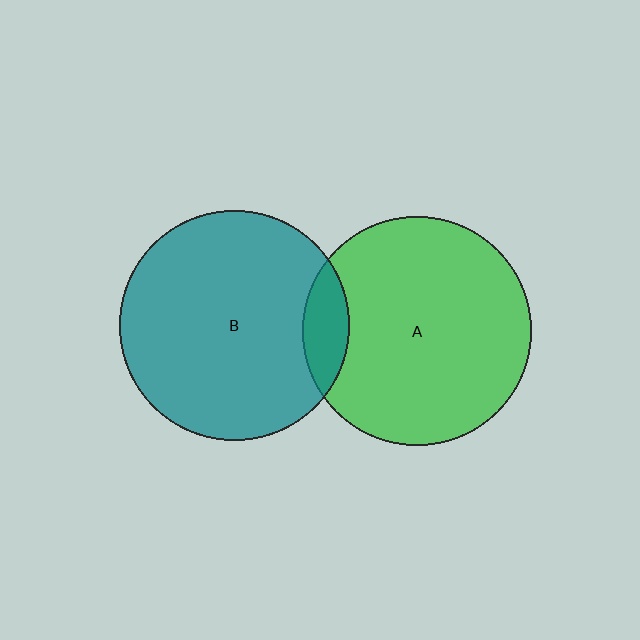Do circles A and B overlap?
Yes.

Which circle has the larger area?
Circle B (teal).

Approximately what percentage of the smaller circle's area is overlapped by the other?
Approximately 10%.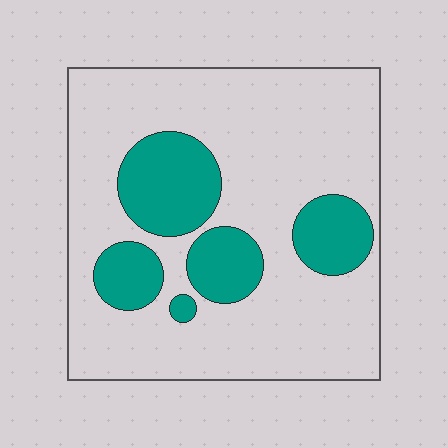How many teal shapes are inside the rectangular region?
5.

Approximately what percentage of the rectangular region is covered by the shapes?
Approximately 25%.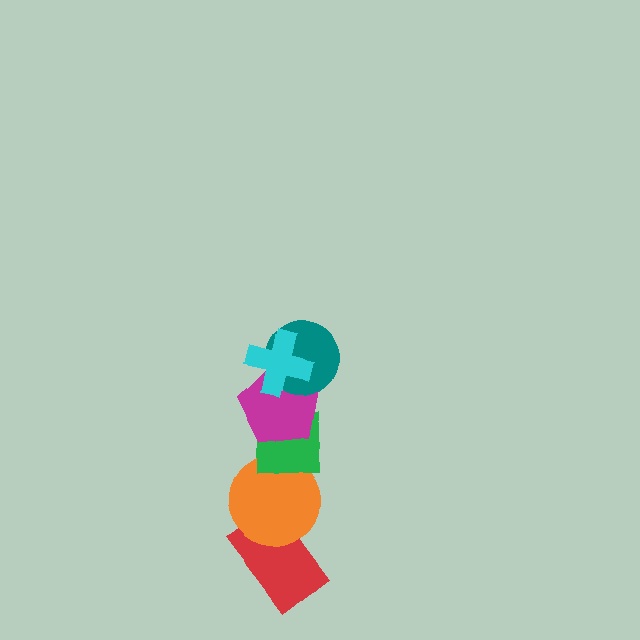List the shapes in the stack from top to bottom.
From top to bottom: the cyan cross, the teal circle, the magenta pentagon, the green square, the orange circle, the red rectangle.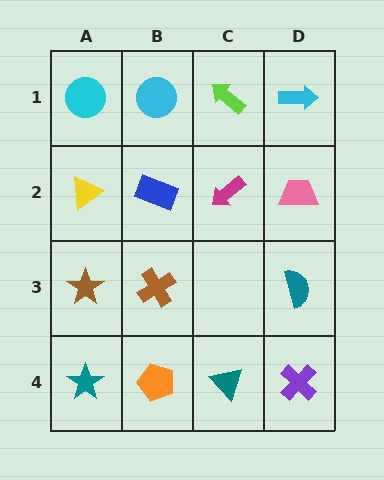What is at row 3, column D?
A teal semicircle.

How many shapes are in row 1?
4 shapes.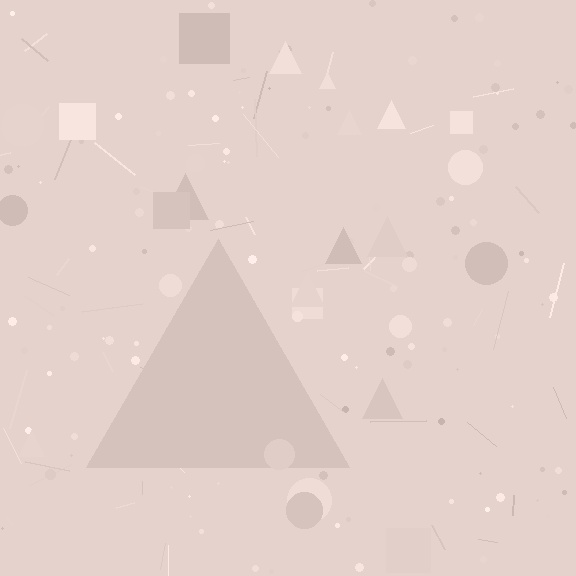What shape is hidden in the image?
A triangle is hidden in the image.